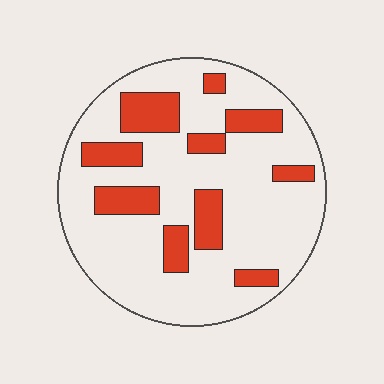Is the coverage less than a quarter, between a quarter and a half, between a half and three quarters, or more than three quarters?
Less than a quarter.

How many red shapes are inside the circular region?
10.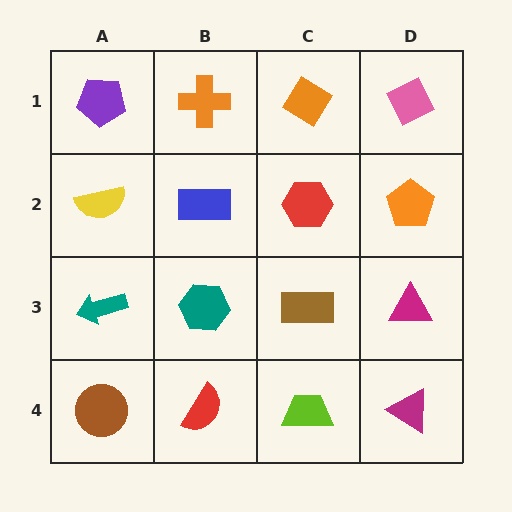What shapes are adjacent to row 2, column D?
A pink diamond (row 1, column D), a magenta triangle (row 3, column D), a red hexagon (row 2, column C).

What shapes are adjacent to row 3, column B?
A blue rectangle (row 2, column B), a red semicircle (row 4, column B), a teal arrow (row 3, column A), a brown rectangle (row 3, column C).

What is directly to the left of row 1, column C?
An orange cross.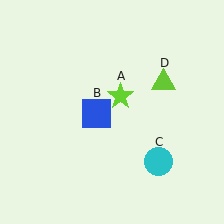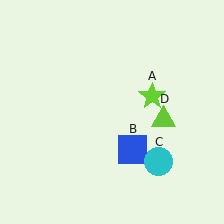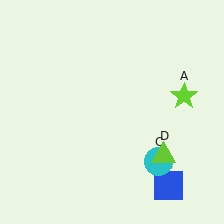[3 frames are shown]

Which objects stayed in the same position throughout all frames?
Cyan circle (object C) remained stationary.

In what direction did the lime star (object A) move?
The lime star (object A) moved right.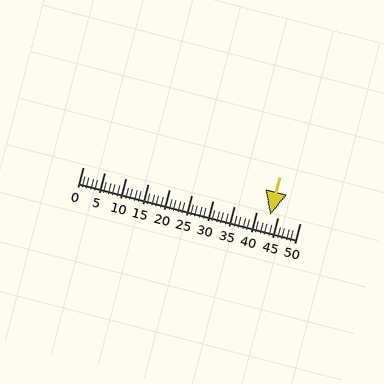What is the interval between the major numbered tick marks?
The major tick marks are spaced 5 units apart.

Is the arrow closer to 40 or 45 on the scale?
The arrow is closer to 45.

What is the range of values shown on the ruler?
The ruler shows values from 0 to 50.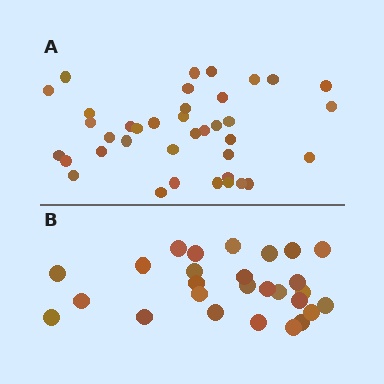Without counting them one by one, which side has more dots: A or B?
Region A (the top region) has more dots.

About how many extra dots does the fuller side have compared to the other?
Region A has roughly 12 or so more dots than region B.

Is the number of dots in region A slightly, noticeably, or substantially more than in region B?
Region A has noticeably more, but not dramatically so. The ratio is roughly 1.4 to 1.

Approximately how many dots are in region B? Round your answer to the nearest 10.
About 30 dots. (The exact count is 27, which rounds to 30.)